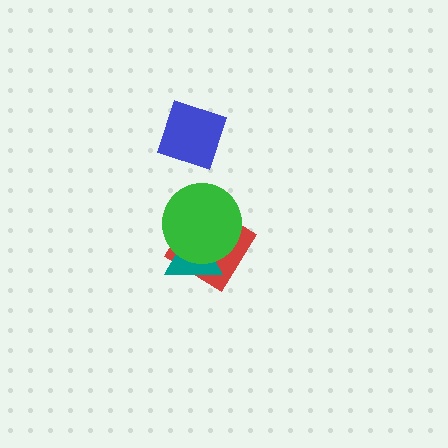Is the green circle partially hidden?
No, no other shape covers it.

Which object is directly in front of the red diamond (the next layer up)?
The teal triangle is directly in front of the red diamond.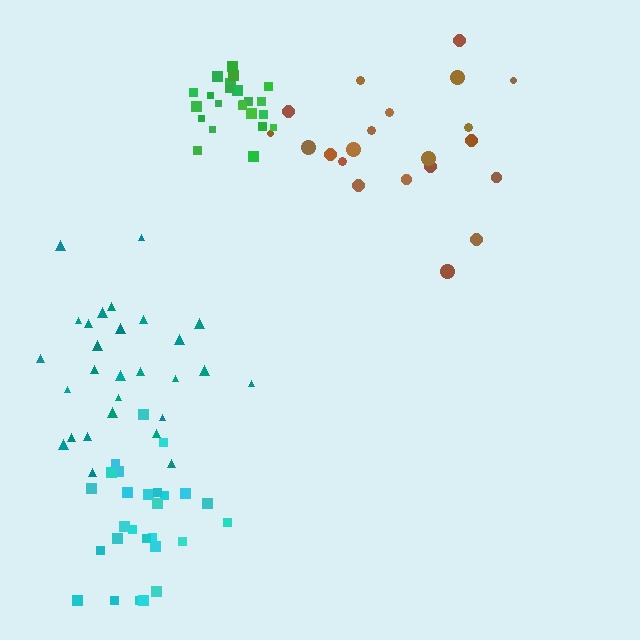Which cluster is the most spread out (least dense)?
Brown.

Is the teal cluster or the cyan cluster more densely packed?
Cyan.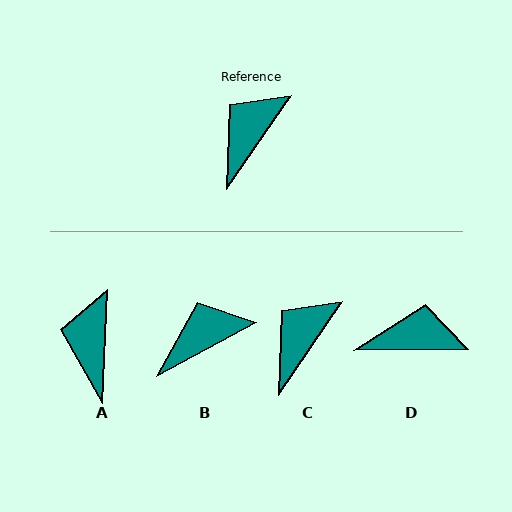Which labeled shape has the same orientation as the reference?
C.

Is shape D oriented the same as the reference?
No, it is off by about 55 degrees.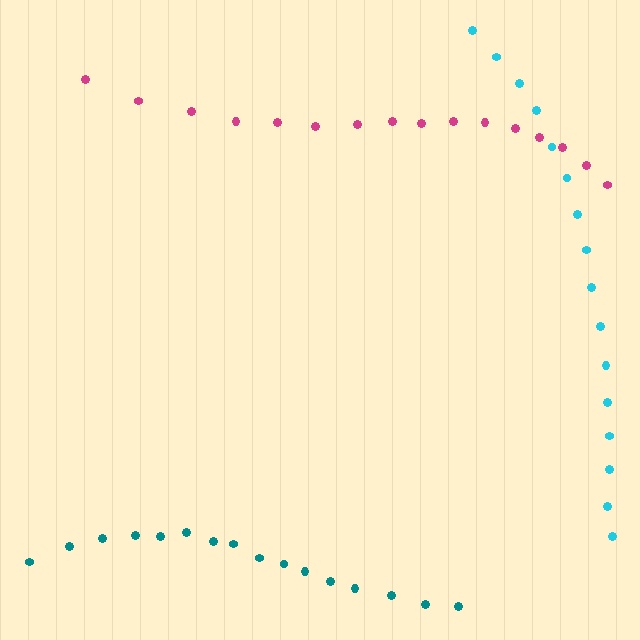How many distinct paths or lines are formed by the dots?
There are 3 distinct paths.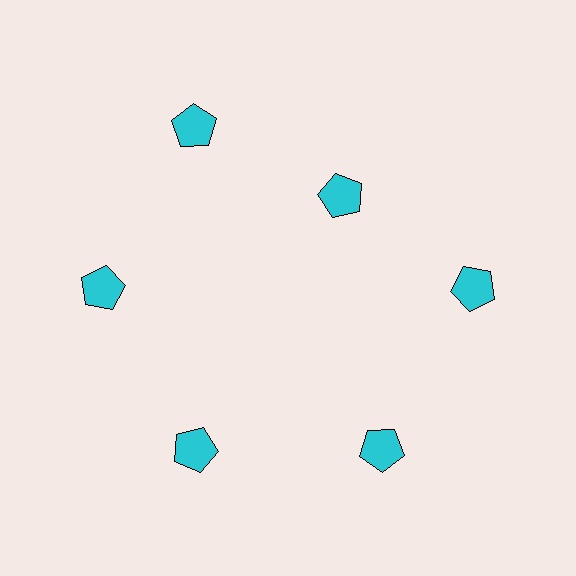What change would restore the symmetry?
The symmetry would be restored by moving it outward, back onto the ring so that all 6 pentagons sit at equal angles and equal distance from the center.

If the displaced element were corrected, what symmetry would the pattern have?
It would have 6-fold rotational symmetry — the pattern would map onto itself every 60 degrees.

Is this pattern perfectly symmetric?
No. The 6 cyan pentagons are arranged in a ring, but one element near the 1 o'clock position is pulled inward toward the center, breaking the 6-fold rotational symmetry.